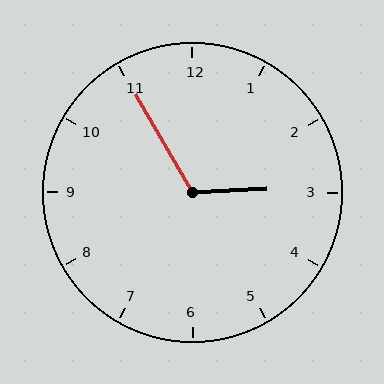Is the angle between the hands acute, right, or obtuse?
It is obtuse.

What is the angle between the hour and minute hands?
Approximately 118 degrees.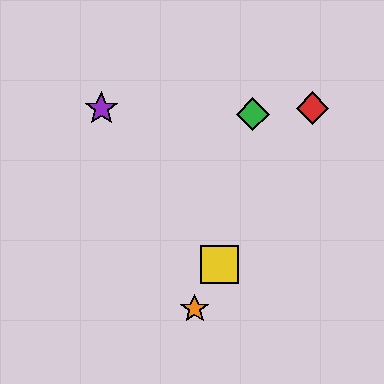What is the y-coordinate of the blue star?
The blue star is at y≈264.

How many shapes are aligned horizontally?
2 shapes (the blue star, the yellow square) are aligned horizontally.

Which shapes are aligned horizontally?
The blue star, the yellow square are aligned horizontally.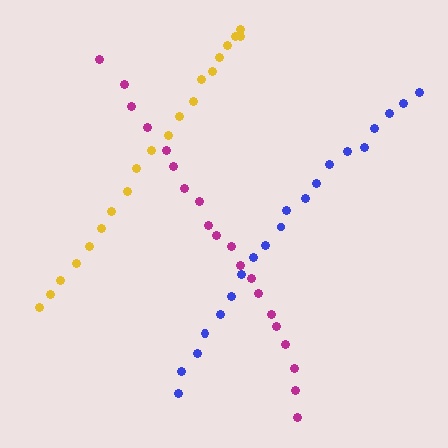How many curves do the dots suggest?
There are 3 distinct paths.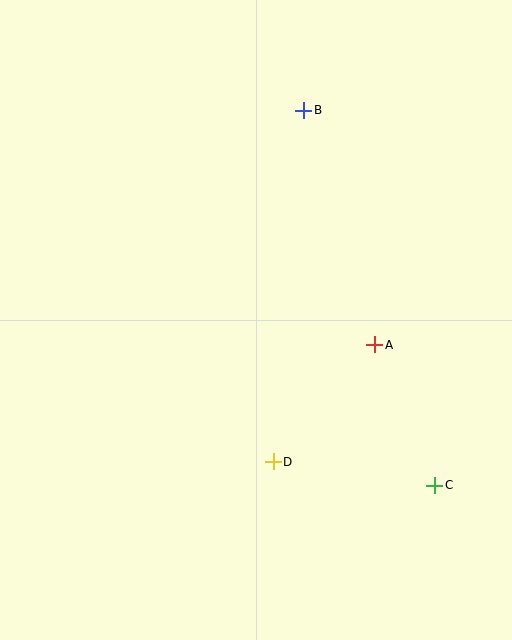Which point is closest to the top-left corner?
Point B is closest to the top-left corner.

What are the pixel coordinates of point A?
Point A is at (375, 345).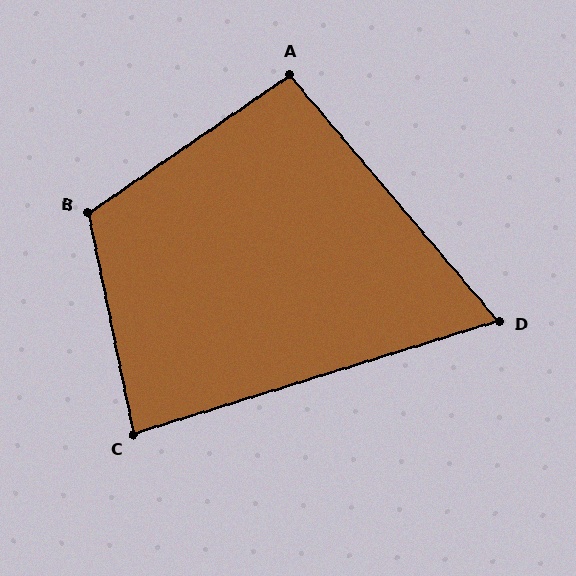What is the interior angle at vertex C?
Approximately 84 degrees (acute).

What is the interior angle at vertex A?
Approximately 96 degrees (obtuse).